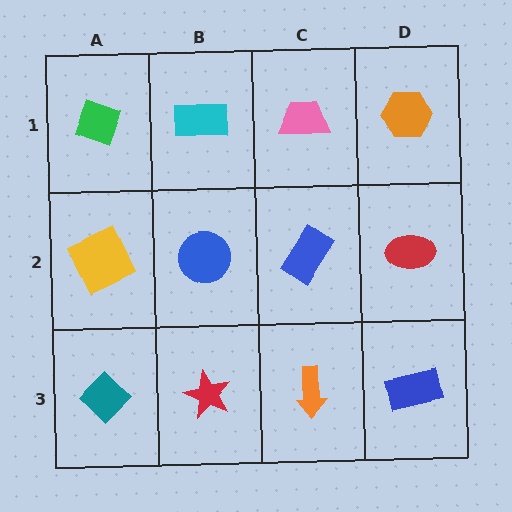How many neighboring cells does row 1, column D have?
2.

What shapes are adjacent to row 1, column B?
A blue circle (row 2, column B), a green diamond (row 1, column A), a pink trapezoid (row 1, column C).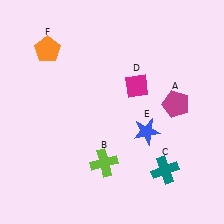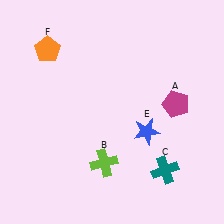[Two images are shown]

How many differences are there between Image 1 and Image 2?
There is 1 difference between the two images.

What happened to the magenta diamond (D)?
The magenta diamond (D) was removed in Image 2. It was in the top-right area of Image 1.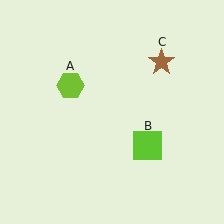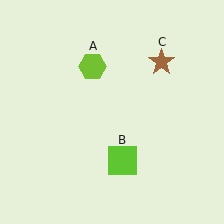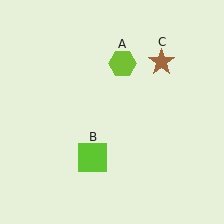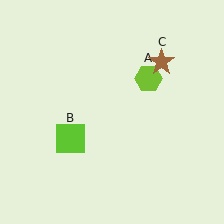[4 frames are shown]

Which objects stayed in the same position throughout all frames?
Brown star (object C) remained stationary.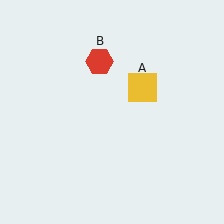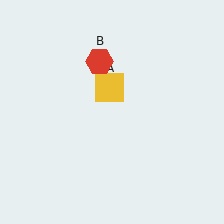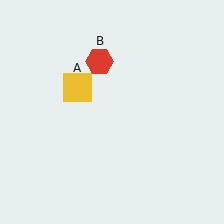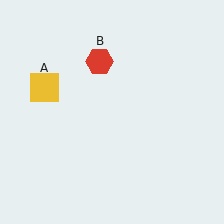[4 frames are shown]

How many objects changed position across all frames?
1 object changed position: yellow square (object A).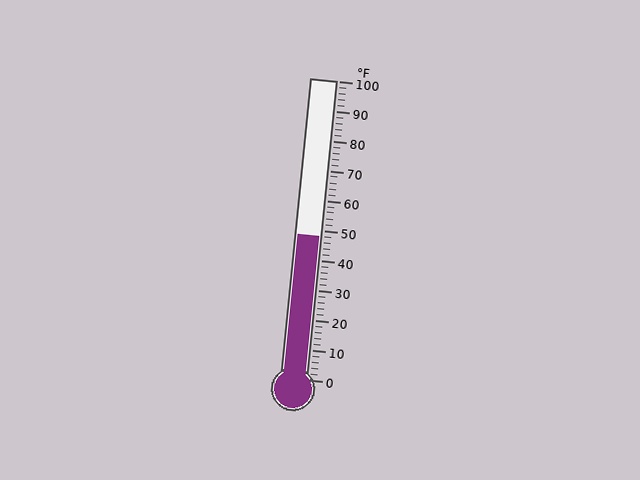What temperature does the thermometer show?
The thermometer shows approximately 48°F.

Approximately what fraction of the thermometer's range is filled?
The thermometer is filled to approximately 50% of its range.